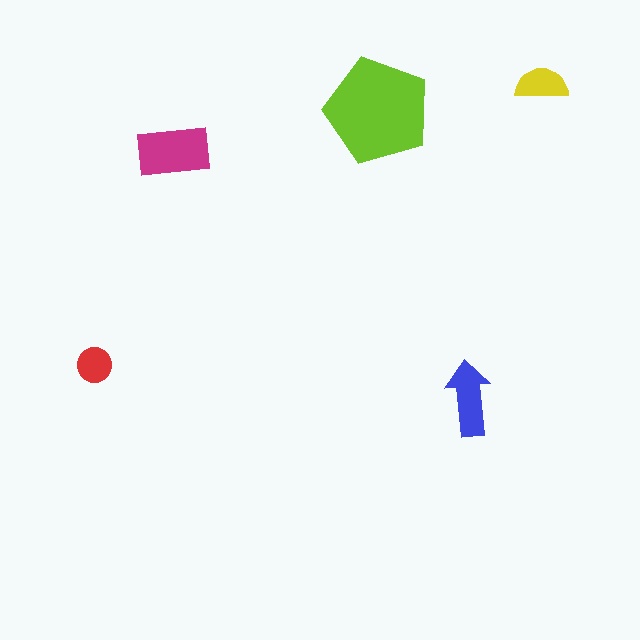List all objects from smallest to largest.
The red circle, the yellow semicircle, the blue arrow, the magenta rectangle, the lime pentagon.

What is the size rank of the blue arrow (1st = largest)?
3rd.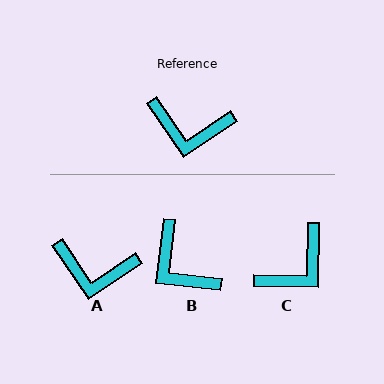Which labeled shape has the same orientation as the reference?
A.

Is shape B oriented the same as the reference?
No, it is off by about 41 degrees.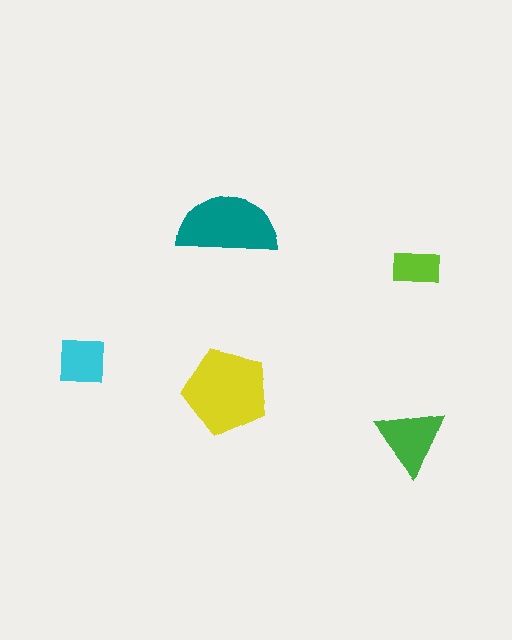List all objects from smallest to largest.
The lime rectangle, the cyan square, the green triangle, the teal semicircle, the yellow pentagon.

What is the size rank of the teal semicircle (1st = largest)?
2nd.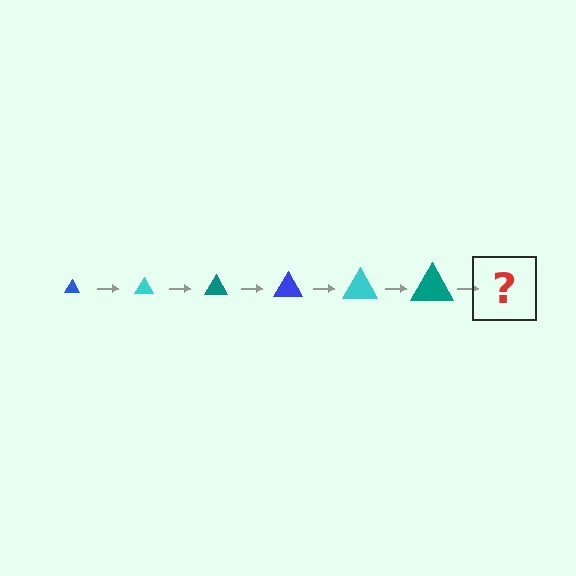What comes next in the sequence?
The next element should be a blue triangle, larger than the previous one.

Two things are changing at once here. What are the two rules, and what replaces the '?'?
The two rules are that the triangle grows larger each step and the color cycles through blue, cyan, and teal. The '?' should be a blue triangle, larger than the previous one.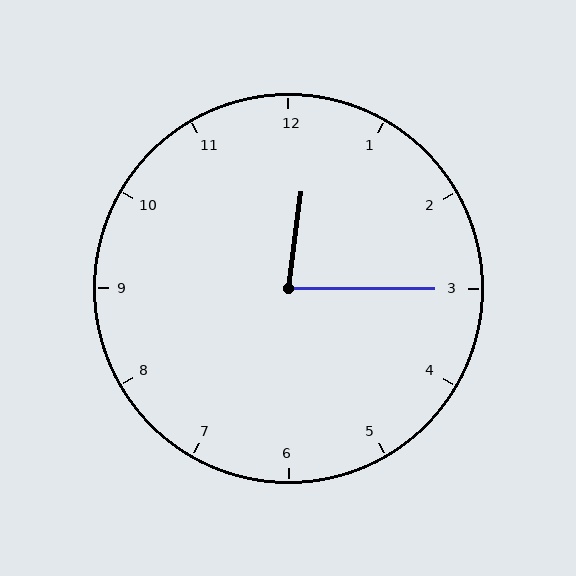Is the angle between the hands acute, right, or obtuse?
It is acute.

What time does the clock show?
12:15.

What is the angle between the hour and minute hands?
Approximately 82 degrees.